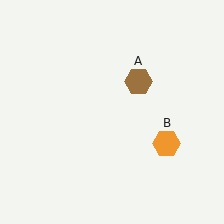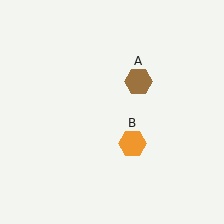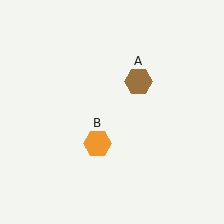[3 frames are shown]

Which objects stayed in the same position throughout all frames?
Brown hexagon (object A) remained stationary.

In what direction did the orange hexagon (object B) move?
The orange hexagon (object B) moved left.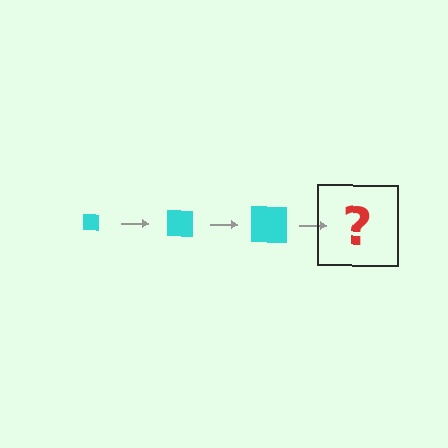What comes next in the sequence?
The next element should be a cyan square, larger than the previous one.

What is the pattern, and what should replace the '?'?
The pattern is that the square gets progressively larger each step. The '?' should be a cyan square, larger than the previous one.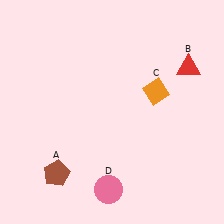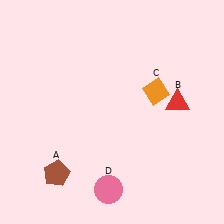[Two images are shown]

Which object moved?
The red triangle (B) moved down.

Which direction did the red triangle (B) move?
The red triangle (B) moved down.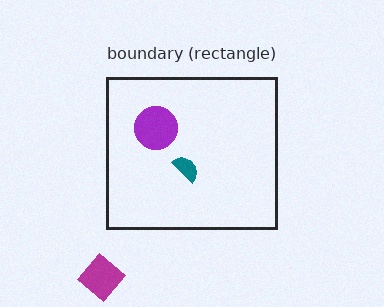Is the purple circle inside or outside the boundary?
Inside.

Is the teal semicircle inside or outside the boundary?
Inside.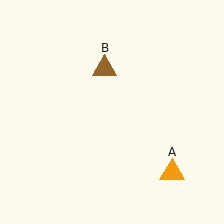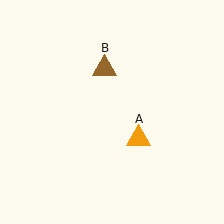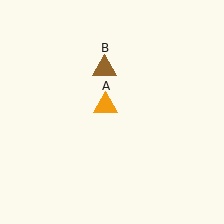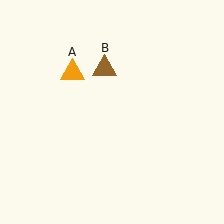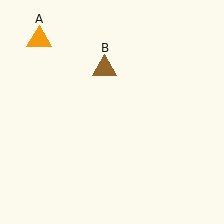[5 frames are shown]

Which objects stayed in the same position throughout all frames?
Brown triangle (object B) remained stationary.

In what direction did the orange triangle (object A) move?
The orange triangle (object A) moved up and to the left.